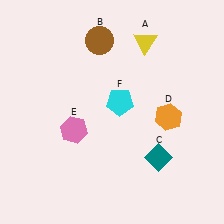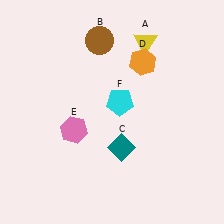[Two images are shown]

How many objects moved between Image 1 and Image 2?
2 objects moved between the two images.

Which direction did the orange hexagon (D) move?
The orange hexagon (D) moved up.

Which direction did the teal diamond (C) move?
The teal diamond (C) moved left.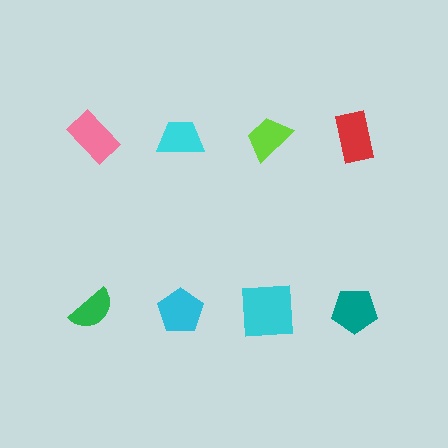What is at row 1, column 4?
A red rectangle.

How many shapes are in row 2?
4 shapes.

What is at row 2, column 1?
A green semicircle.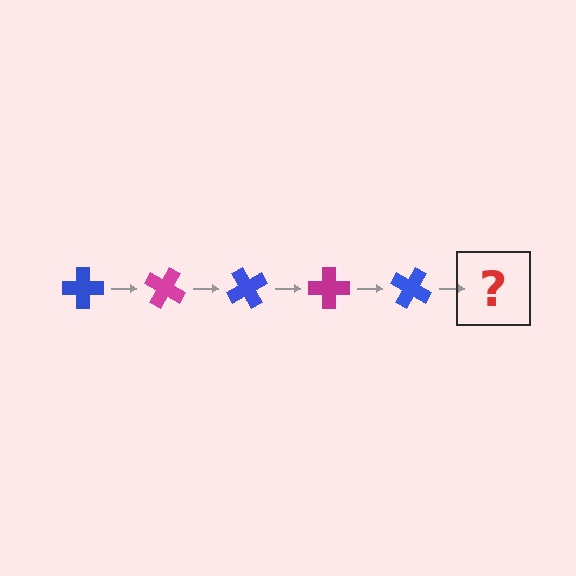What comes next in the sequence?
The next element should be a magenta cross, rotated 150 degrees from the start.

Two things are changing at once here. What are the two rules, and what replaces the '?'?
The two rules are that it rotates 30 degrees each step and the color cycles through blue and magenta. The '?' should be a magenta cross, rotated 150 degrees from the start.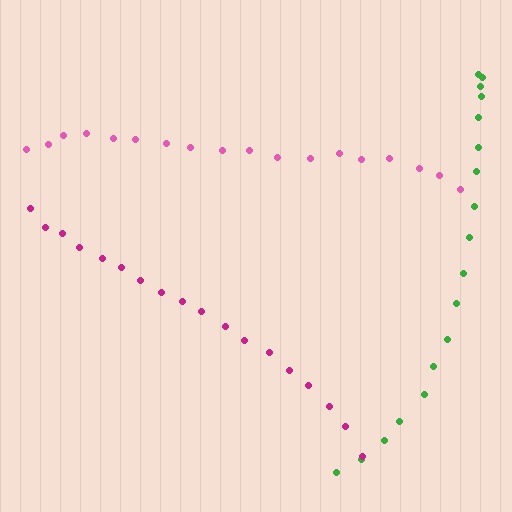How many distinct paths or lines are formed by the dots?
There are 3 distinct paths.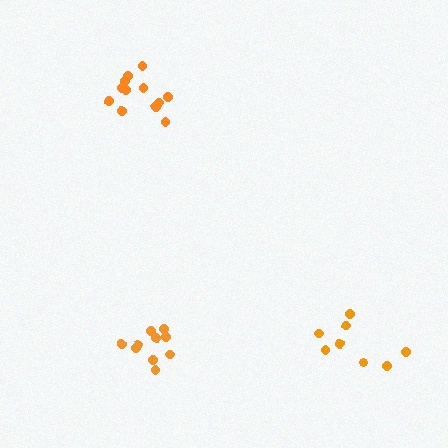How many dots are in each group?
Group 1: 8 dots, Group 2: 12 dots, Group 3: 10 dots (30 total).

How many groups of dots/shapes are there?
There are 3 groups.